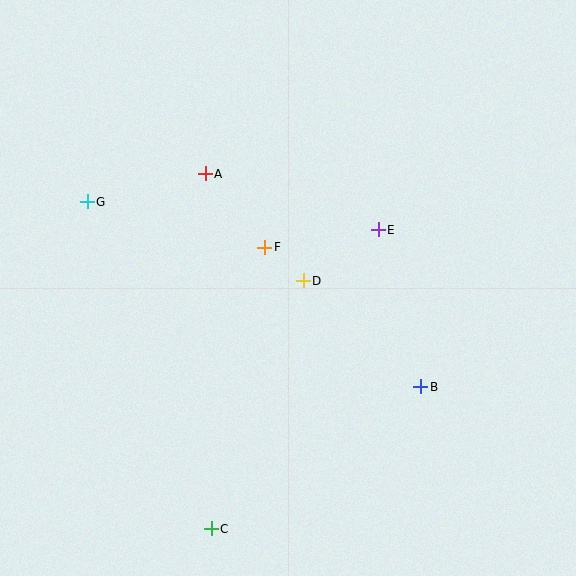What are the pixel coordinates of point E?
Point E is at (378, 230).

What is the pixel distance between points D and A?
The distance between D and A is 146 pixels.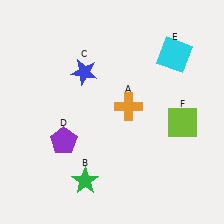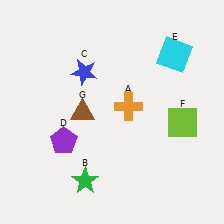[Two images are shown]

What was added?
A brown triangle (G) was added in Image 2.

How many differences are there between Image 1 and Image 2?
There is 1 difference between the two images.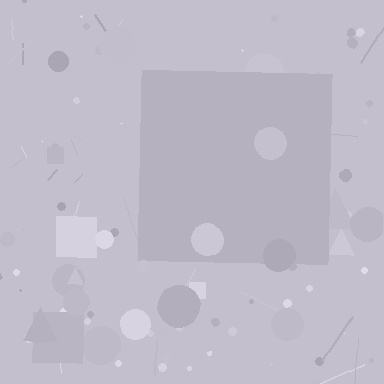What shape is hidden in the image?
A square is hidden in the image.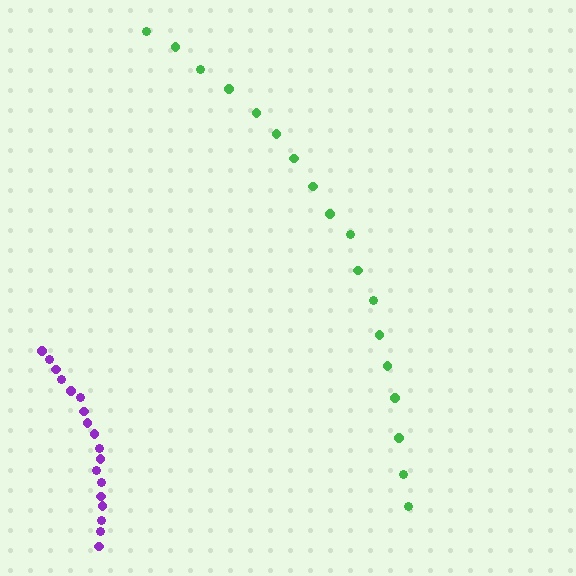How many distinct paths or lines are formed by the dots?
There are 2 distinct paths.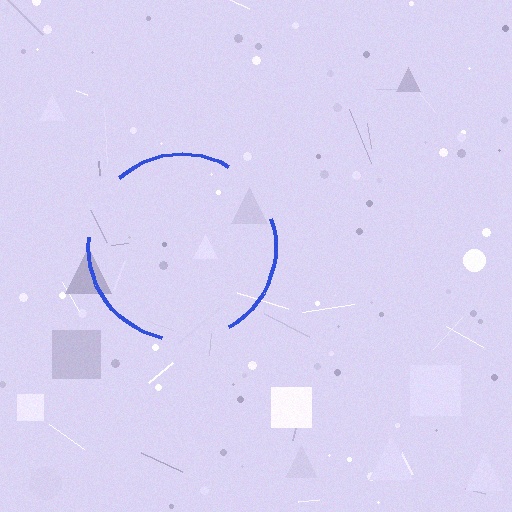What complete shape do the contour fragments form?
The contour fragments form a circle.